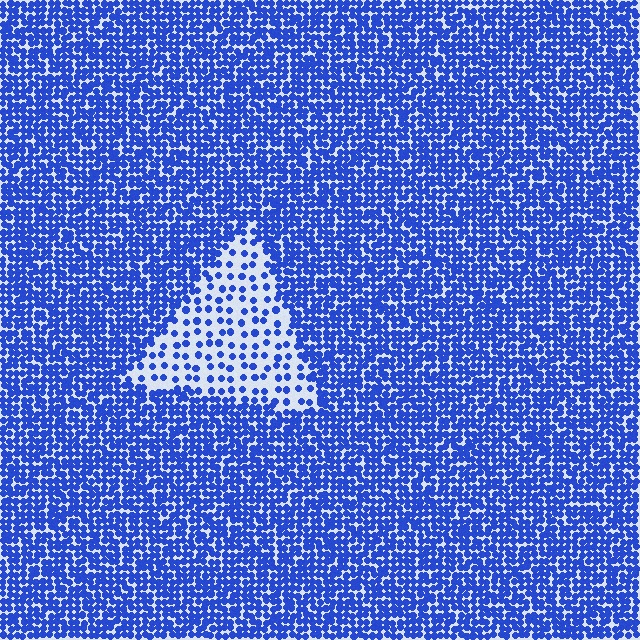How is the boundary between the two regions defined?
The boundary is defined by a change in element density (approximately 2.8x ratio). All elements are the same color, size, and shape.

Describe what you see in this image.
The image contains small blue elements arranged at two different densities. A triangle-shaped region is visible where the elements are less densely packed than the surrounding area.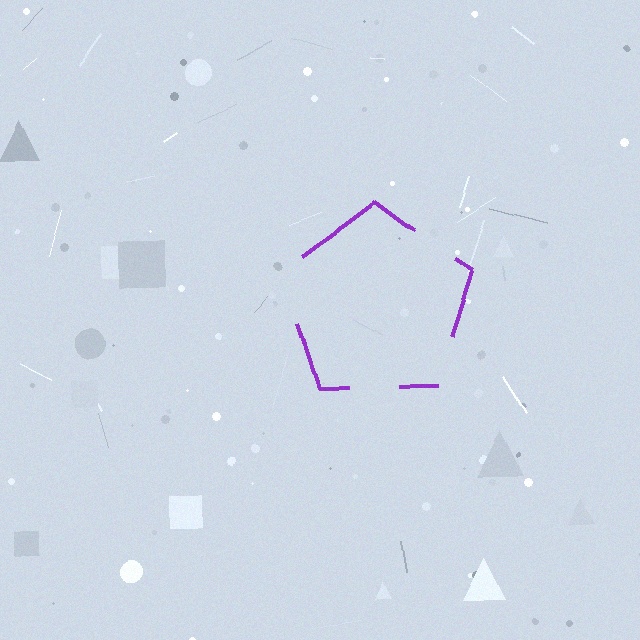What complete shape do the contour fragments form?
The contour fragments form a pentagon.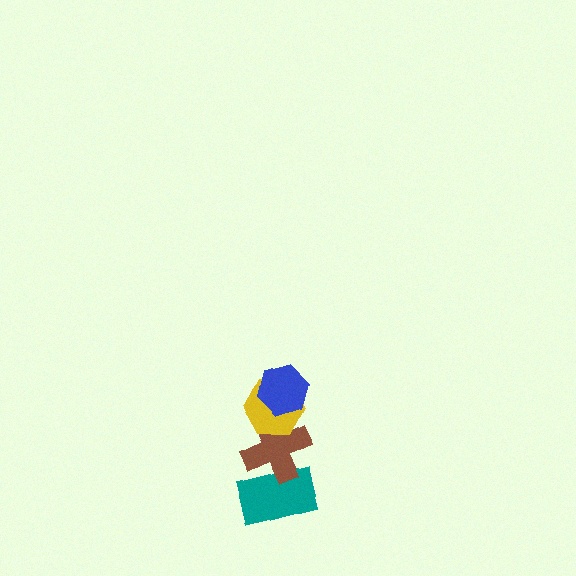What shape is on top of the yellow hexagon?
The blue hexagon is on top of the yellow hexagon.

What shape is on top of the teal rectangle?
The brown cross is on top of the teal rectangle.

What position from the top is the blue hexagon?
The blue hexagon is 1st from the top.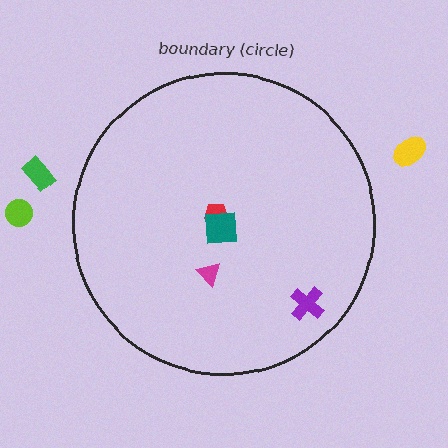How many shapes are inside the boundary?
4 inside, 3 outside.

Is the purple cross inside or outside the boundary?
Inside.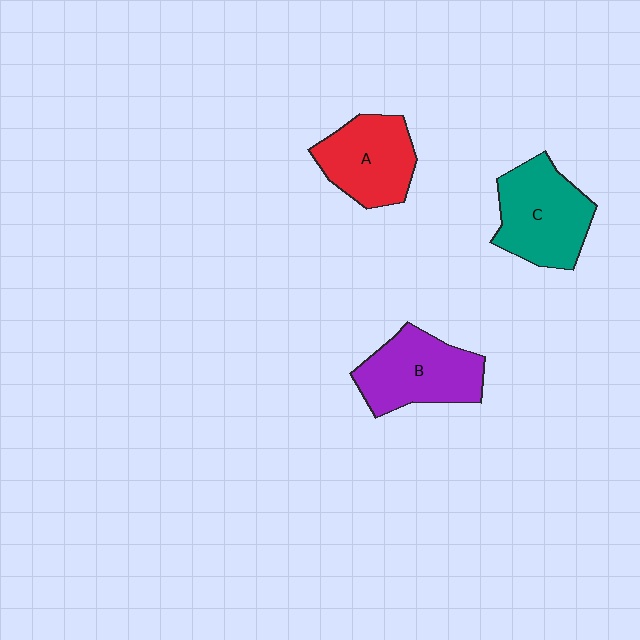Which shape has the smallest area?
Shape A (red).